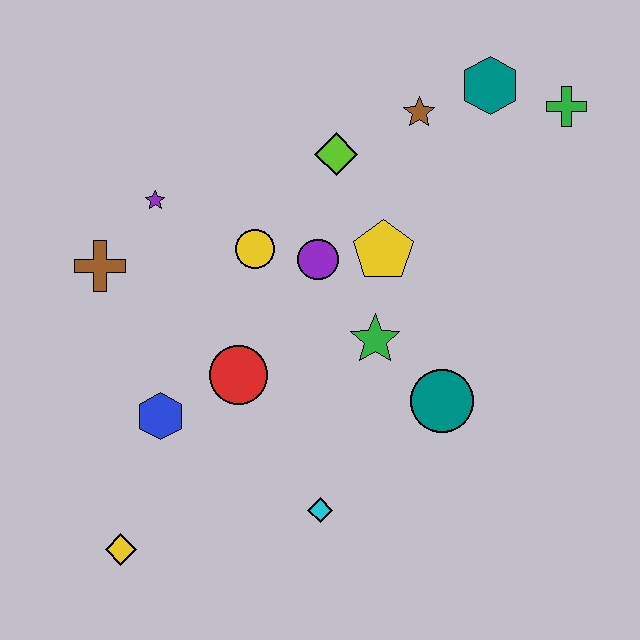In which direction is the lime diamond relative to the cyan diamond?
The lime diamond is above the cyan diamond.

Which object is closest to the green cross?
The teal hexagon is closest to the green cross.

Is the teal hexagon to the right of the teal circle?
Yes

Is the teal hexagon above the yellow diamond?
Yes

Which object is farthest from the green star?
The yellow diamond is farthest from the green star.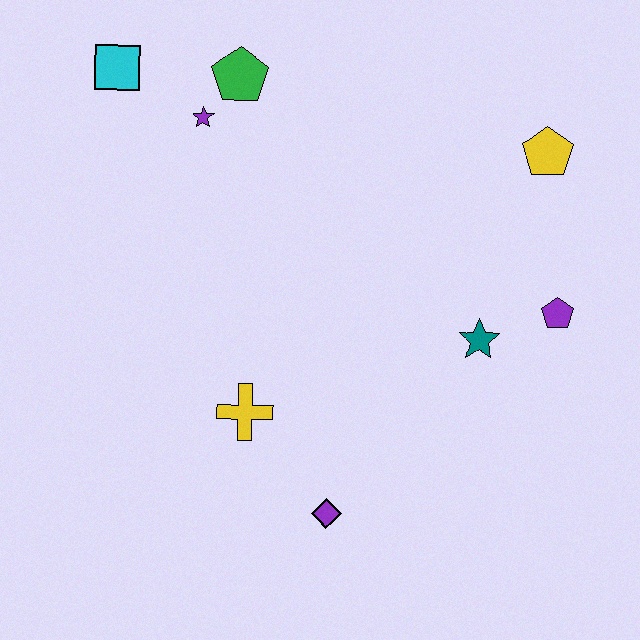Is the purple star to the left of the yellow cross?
Yes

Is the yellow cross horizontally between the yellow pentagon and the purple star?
Yes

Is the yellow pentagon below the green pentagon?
Yes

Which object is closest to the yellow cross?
The purple diamond is closest to the yellow cross.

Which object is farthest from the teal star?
The cyan square is farthest from the teal star.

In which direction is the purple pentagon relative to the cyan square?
The purple pentagon is to the right of the cyan square.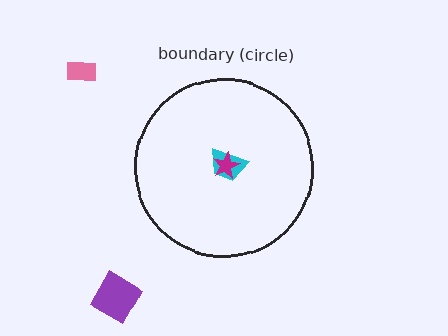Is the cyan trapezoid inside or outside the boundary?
Inside.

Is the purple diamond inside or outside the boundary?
Outside.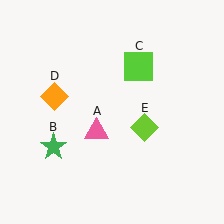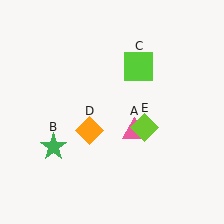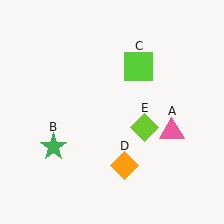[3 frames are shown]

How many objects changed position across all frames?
2 objects changed position: pink triangle (object A), orange diamond (object D).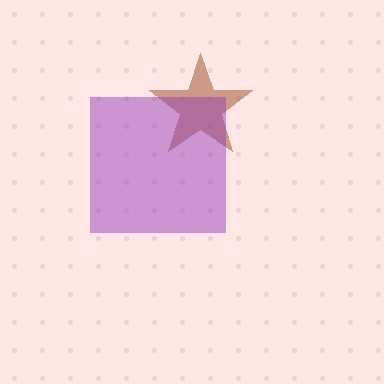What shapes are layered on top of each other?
The layered shapes are: a brown star, a purple square.